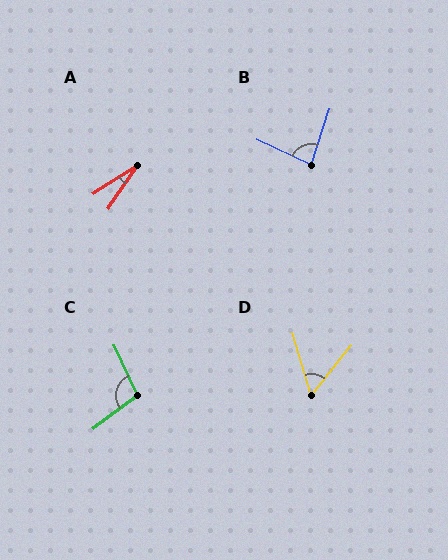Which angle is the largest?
C, at approximately 102 degrees.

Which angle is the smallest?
A, at approximately 23 degrees.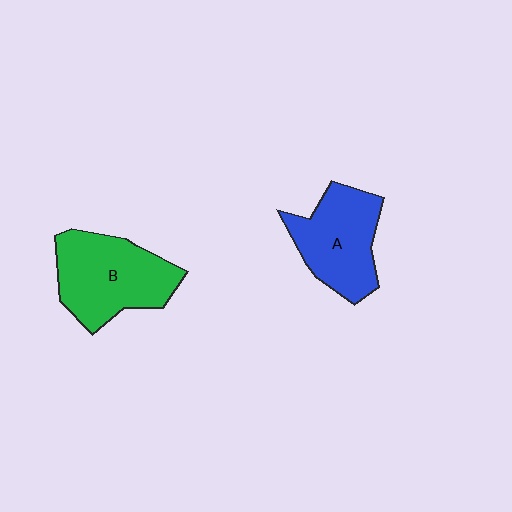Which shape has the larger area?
Shape B (green).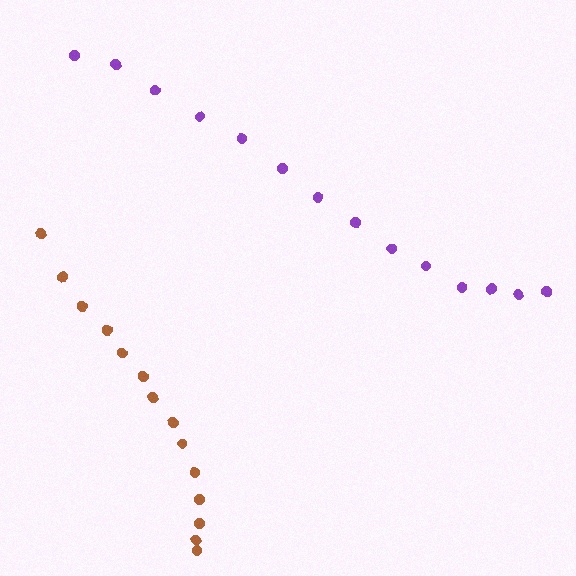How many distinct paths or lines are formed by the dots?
There are 2 distinct paths.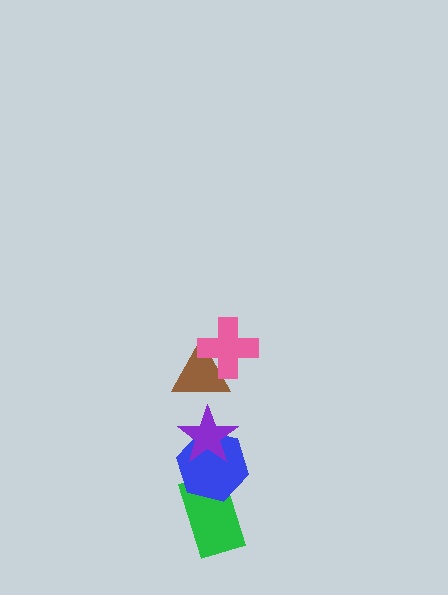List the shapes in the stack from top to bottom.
From top to bottom: the pink cross, the brown triangle, the purple star, the blue hexagon, the green rectangle.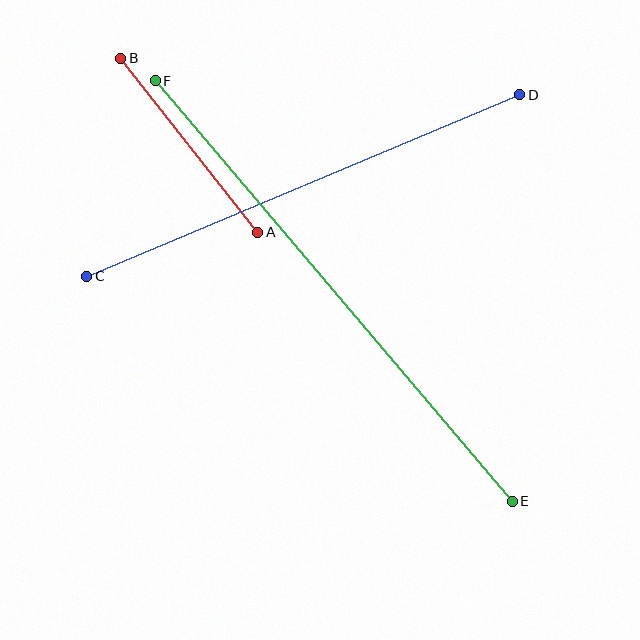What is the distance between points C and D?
The distance is approximately 470 pixels.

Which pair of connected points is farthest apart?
Points E and F are farthest apart.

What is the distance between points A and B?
The distance is approximately 221 pixels.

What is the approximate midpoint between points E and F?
The midpoint is at approximately (334, 291) pixels.